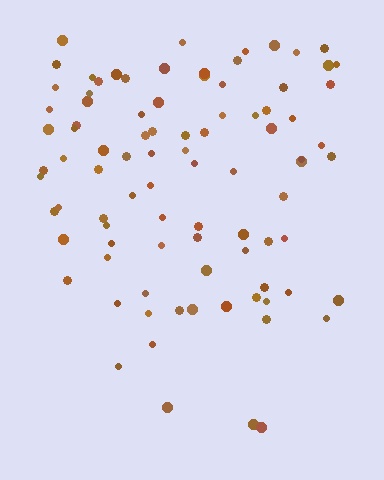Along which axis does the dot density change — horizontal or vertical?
Vertical.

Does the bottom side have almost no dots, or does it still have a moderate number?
Still a moderate number, just noticeably fewer than the top.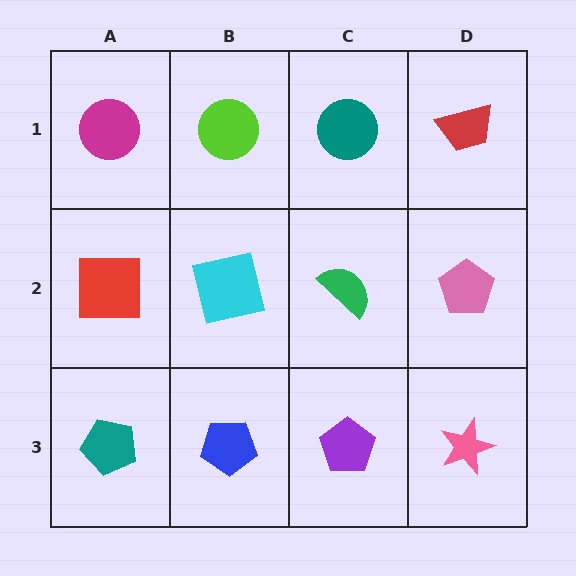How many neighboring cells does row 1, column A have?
2.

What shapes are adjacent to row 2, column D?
A red trapezoid (row 1, column D), a pink star (row 3, column D), a green semicircle (row 2, column C).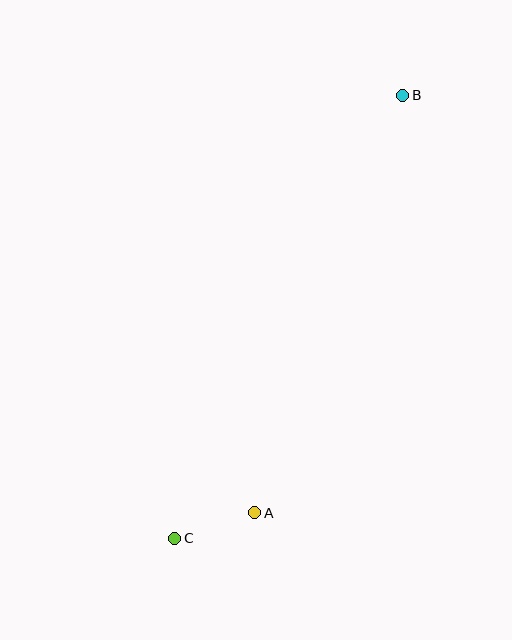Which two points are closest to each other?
Points A and C are closest to each other.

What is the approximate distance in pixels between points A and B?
The distance between A and B is approximately 443 pixels.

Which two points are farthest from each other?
Points B and C are farthest from each other.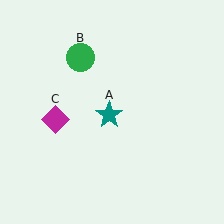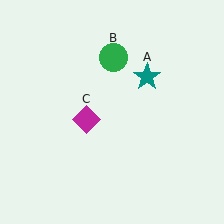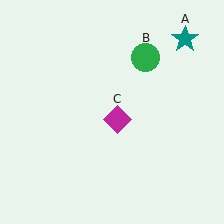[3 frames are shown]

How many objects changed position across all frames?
3 objects changed position: teal star (object A), green circle (object B), magenta diamond (object C).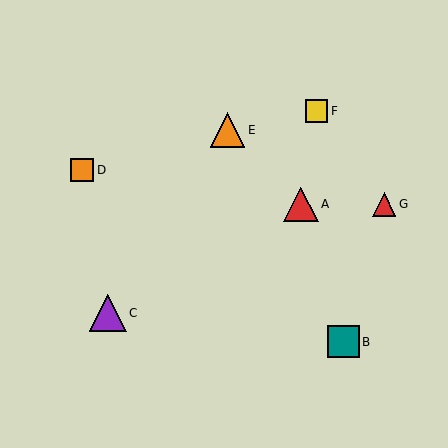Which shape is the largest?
The purple triangle (labeled C) is the largest.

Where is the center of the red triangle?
The center of the red triangle is at (301, 205).